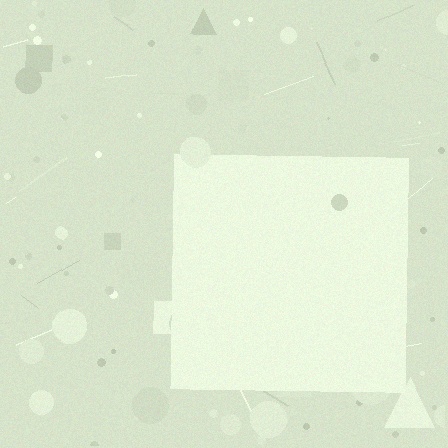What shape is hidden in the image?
A square is hidden in the image.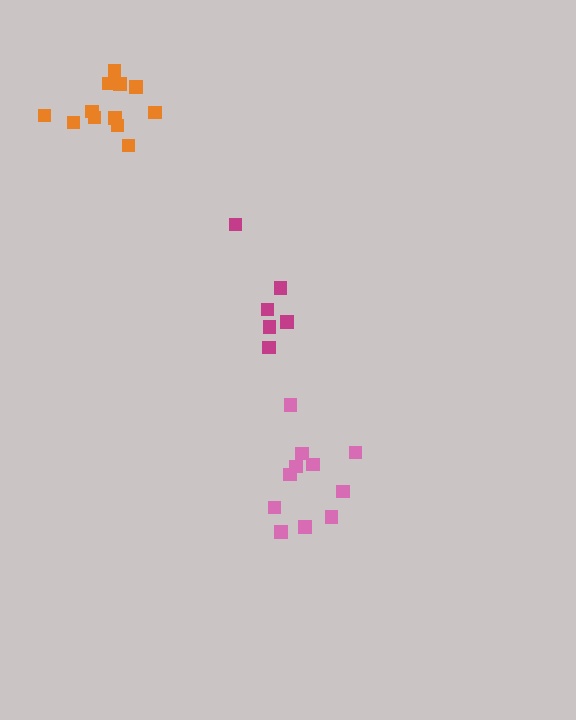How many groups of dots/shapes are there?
There are 3 groups.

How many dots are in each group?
Group 1: 6 dots, Group 2: 11 dots, Group 3: 12 dots (29 total).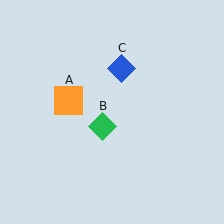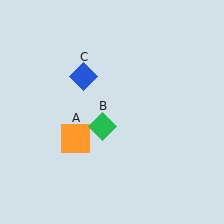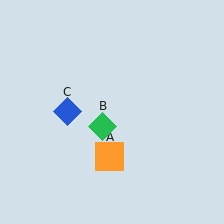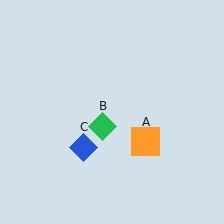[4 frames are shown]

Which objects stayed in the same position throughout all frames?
Green diamond (object B) remained stationary.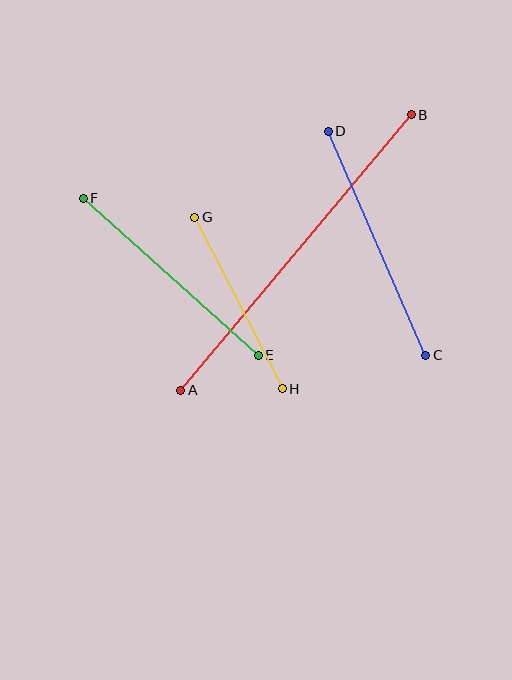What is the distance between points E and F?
The distance is approximately 235 pixels.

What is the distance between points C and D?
The distance is approximately 244 pixels.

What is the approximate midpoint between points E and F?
The midpoint is at approximately (171, 277) pixels.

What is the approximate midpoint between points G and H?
The midpoint is at approximately (238, 303) pixels.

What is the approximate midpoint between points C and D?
The midpoint is at approximately (377, 243) pixels.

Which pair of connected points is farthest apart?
Points A and B are farthest apart.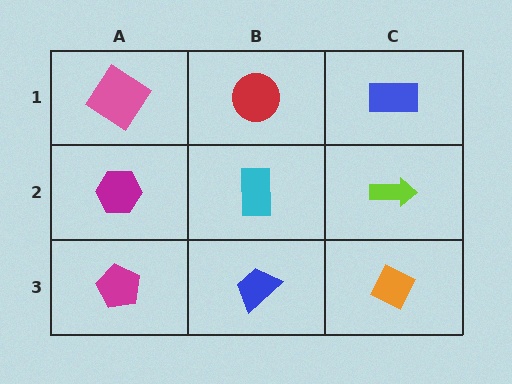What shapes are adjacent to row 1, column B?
A cyan rectangle (row 2, column B), a pink diamond (row 1, column A), a blue rectangle (row 1, column C).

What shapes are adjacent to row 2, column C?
A blue rectangle (row 1, column C), an orange diamond (row 3, column C), a cyan rectangle (row 2, column B).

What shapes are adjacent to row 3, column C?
A lime arrow (row 2, column C), a blue trapezoid (row 3, column B).